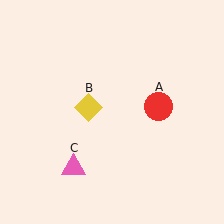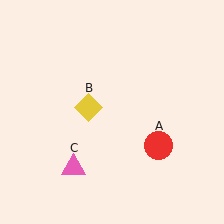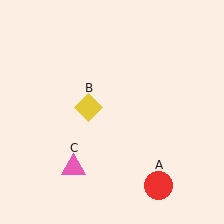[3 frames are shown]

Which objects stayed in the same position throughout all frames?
Yellow diamond (object B) and pink triangle (object C) remained stationary.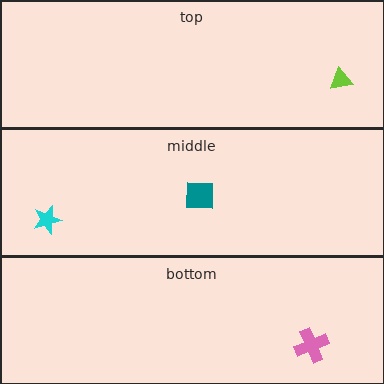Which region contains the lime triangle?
The top region.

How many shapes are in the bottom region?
1.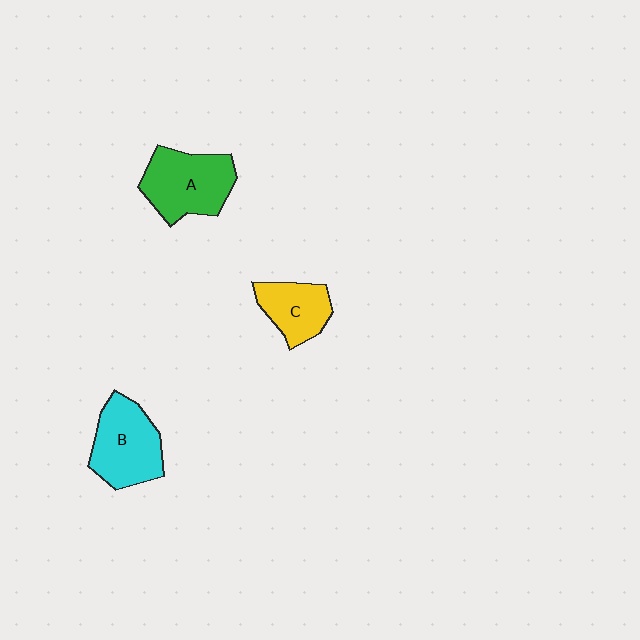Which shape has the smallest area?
Shape C (yellow).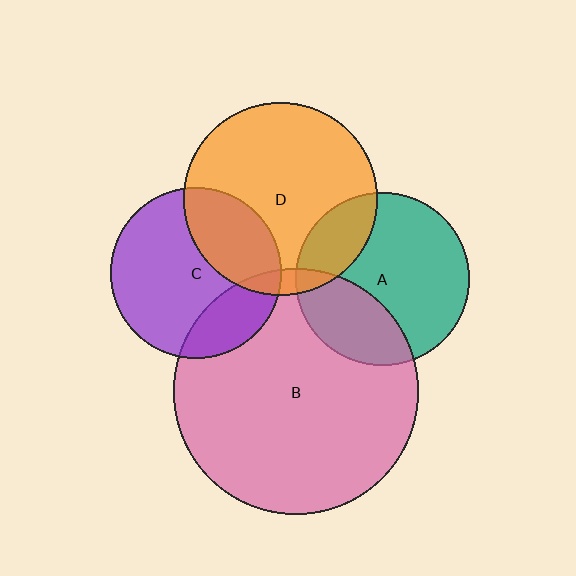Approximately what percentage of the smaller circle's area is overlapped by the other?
Approximately 5%.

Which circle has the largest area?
Circle B (pink).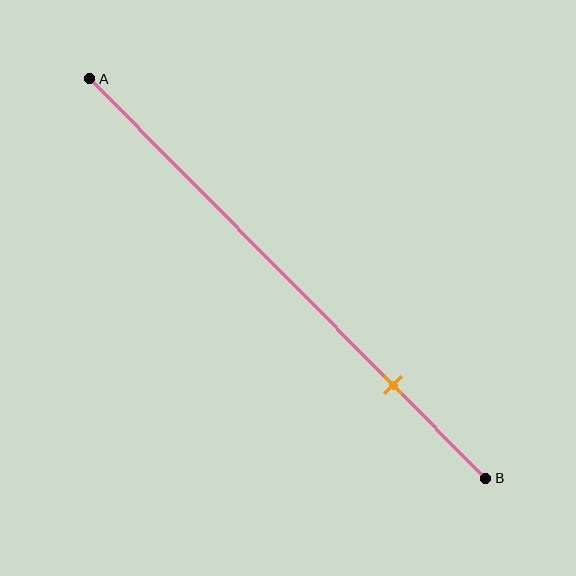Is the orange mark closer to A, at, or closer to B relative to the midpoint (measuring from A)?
The orange mark is closer to point B than the midpoint of segment AB.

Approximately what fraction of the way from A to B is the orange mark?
The orange mark is approximately 75% of the way from A to B.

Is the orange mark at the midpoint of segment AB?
No, the mark is at about 75% from A, not at the 50% midpoint.